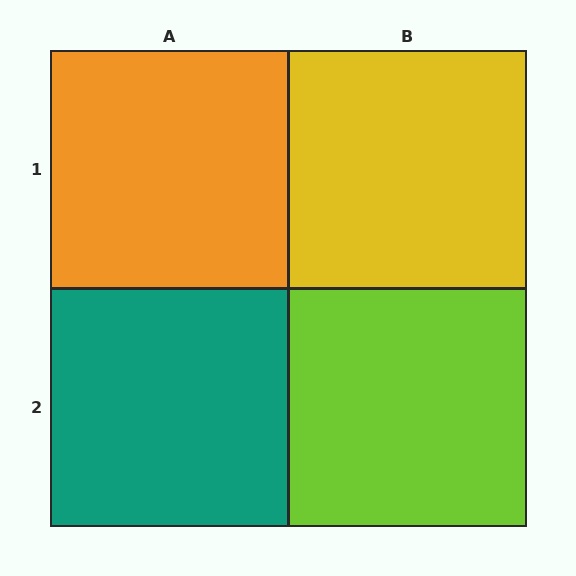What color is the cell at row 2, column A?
Teal.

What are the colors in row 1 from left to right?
Orange, yellow.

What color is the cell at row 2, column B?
Lime.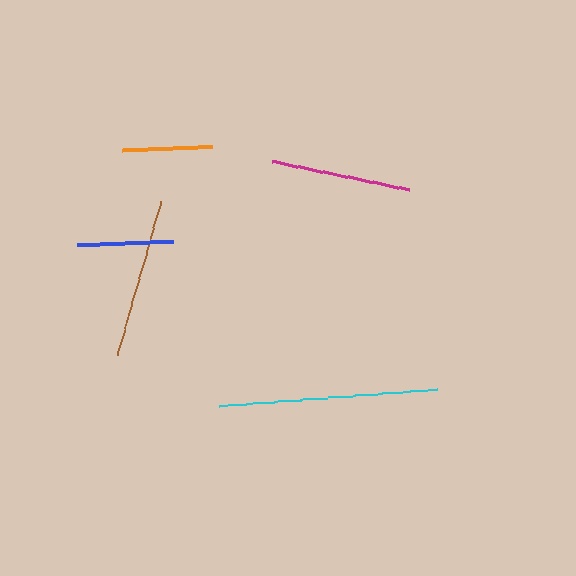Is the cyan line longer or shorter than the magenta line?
The cyan line is longer than the magenta line.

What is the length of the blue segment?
The blue segment is approximately 96 pixels long.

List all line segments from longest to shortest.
From longest to shortest: cyan, brown, magenta, blue, orange.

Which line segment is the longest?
The cyan line is the longest at approximately 219 pixels.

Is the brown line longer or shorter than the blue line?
The brown line is longer than the blue line.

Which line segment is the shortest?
The orange line is the shortest at approximately 90 pixels.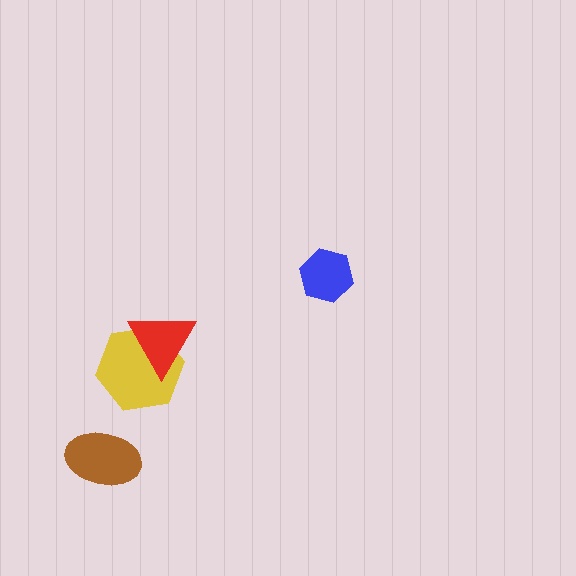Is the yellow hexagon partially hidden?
Yes, it is partially covered by another shape.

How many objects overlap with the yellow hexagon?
1 object overlaps with the yellow hexagon.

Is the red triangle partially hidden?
No, no other shape covers it.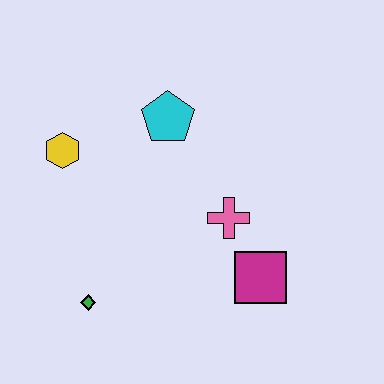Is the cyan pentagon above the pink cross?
Yes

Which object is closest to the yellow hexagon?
The cyan pentagon is closest to the yellow hexagon.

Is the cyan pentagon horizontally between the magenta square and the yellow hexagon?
Yes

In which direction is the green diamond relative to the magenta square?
The green diamond is to the left of the magenta square.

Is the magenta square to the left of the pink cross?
No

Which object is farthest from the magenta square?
The yellow hexagon is farthest from the magenta square.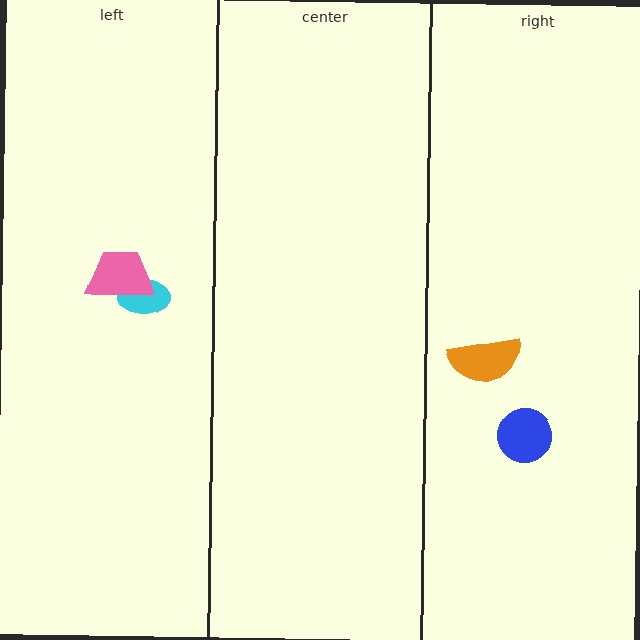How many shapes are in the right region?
2.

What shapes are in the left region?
The cyan ellipse, the pink trapezoid.